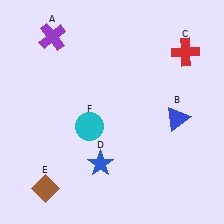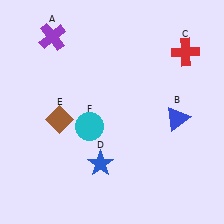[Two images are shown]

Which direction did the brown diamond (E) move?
The brown diamond (E) moved up.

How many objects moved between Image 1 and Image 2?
1 object moved between the two images.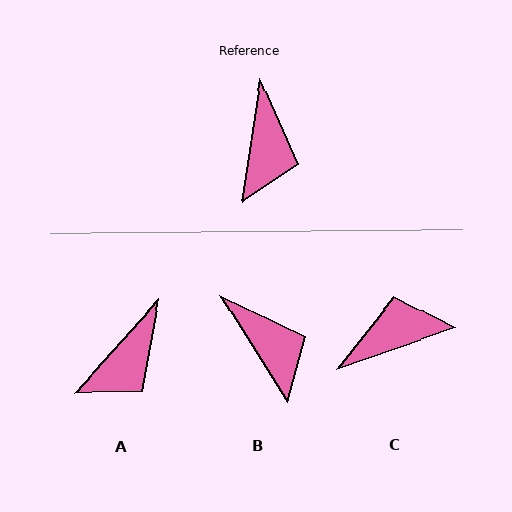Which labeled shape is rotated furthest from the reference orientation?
C, about 118 degrees away.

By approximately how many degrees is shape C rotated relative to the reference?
Approximately 118 degrees counter-clockwise.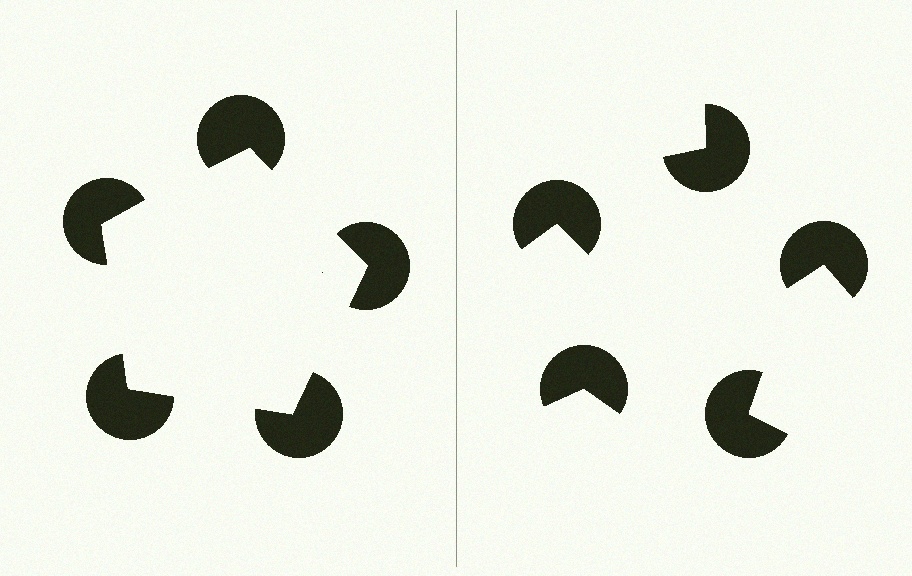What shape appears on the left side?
An illusory pentagon.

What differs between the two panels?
The pac-man discs are positioned identically on both sides; only the wedge orientations differ. On the left they align to a pentagon; on the right they are misaligned.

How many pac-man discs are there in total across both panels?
10 — 5 on each side.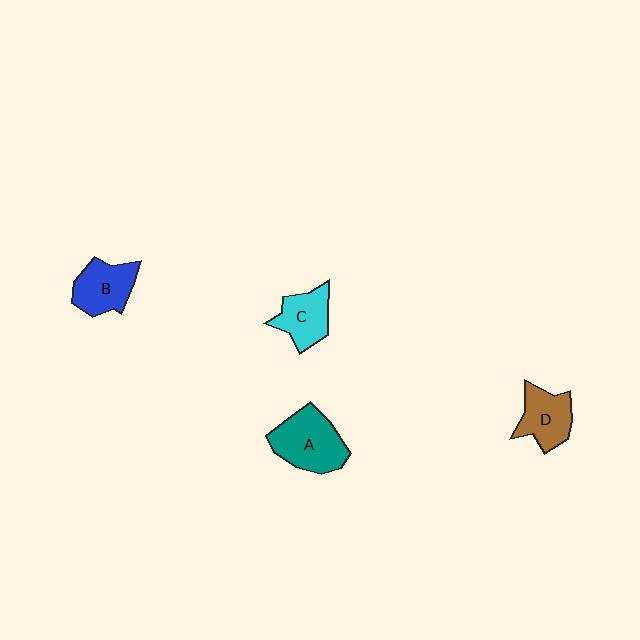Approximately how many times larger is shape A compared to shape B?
Approximately 1.3 times.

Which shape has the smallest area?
Shape C (cyan).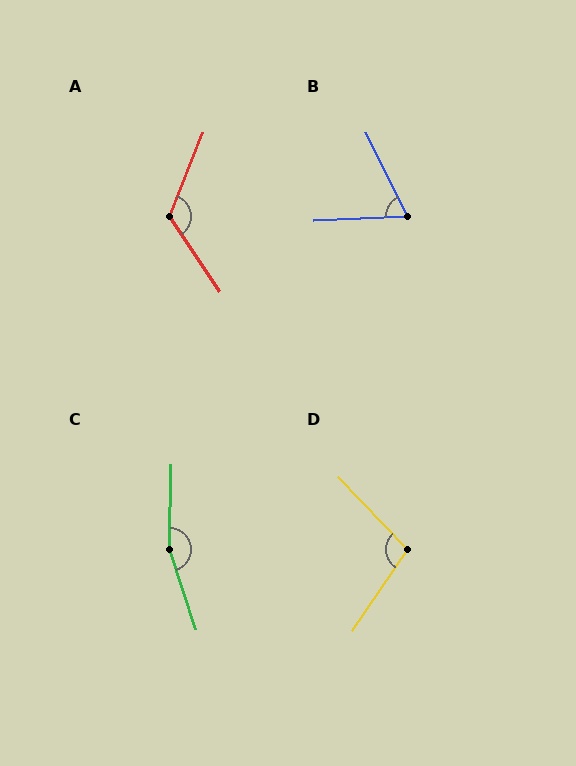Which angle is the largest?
C, at approximately 161 degrees.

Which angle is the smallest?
B, at approximately 67 degrees.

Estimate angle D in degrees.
Approximately 102 degrees.